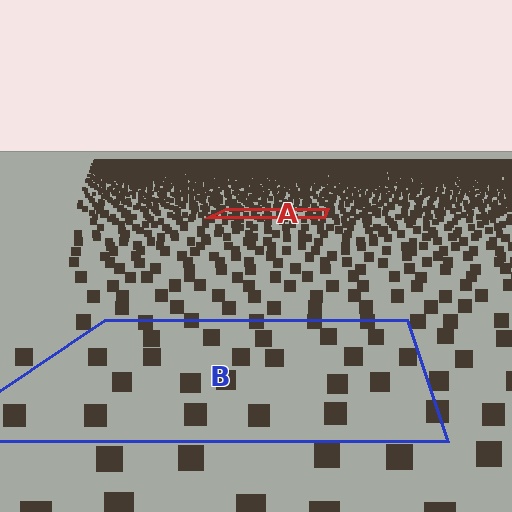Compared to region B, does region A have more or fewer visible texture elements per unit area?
Region A has more texture elements per unit area — they are packed more densely because it is farther away.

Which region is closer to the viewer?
Region B is closer. The texture elements there are larger and more spread out.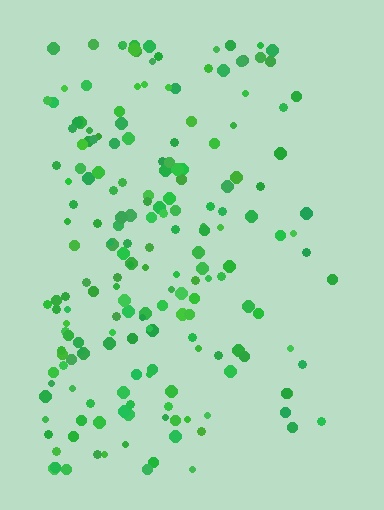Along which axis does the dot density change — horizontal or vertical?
Horizontal.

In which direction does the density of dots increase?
From right to left, with the left side densest.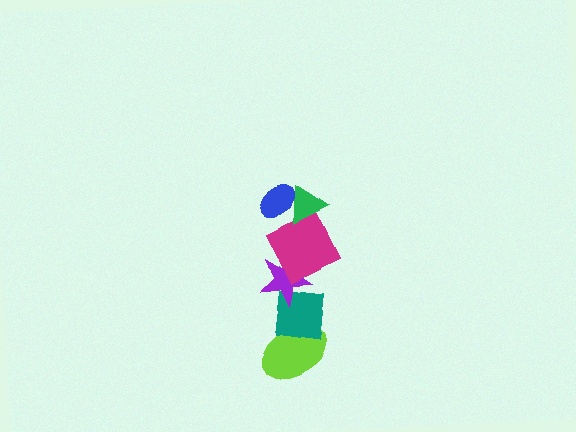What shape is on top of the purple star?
The magenta square is on top of the purple star.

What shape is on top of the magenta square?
The green triangle is on top of the magenta square.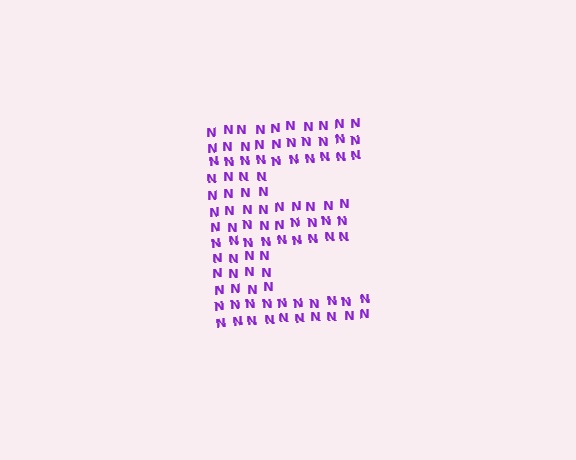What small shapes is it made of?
It is made of small letter N's.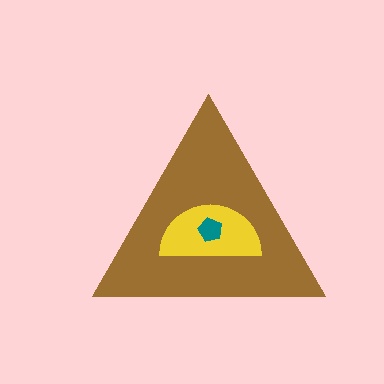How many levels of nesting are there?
3.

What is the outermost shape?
The brown triangle.